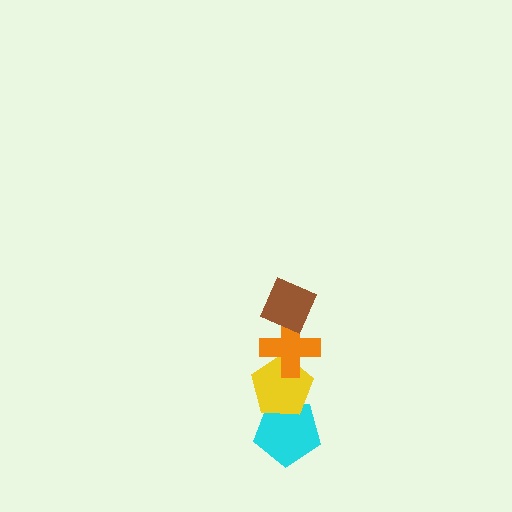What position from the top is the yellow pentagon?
The yellow pentagon is 3rd from the top.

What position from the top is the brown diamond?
The brown diamond is 1st from the top.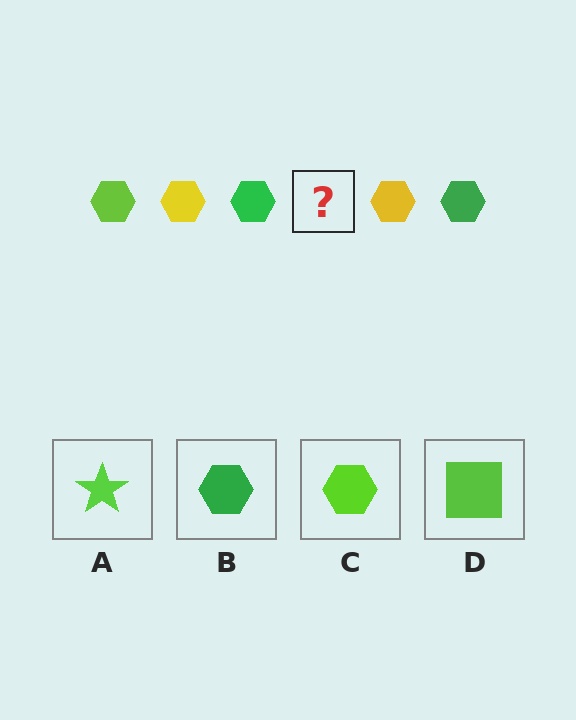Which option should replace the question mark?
Option C.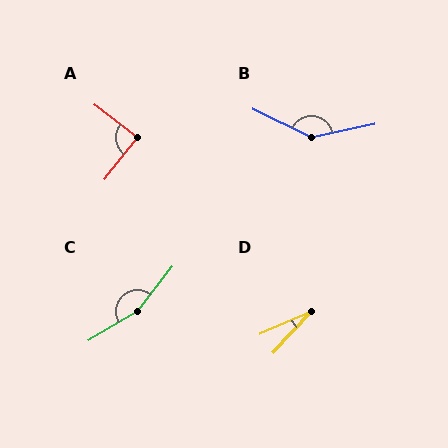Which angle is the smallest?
D, at approximately 23 degrees.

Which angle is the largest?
C, at approximately 159 degrees.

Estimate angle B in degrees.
Approximately 142 degrees.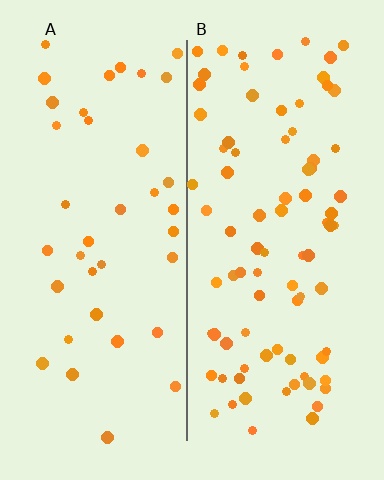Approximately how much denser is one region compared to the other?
Approximately 2.2× — region B over region A.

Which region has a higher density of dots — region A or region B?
B (the right).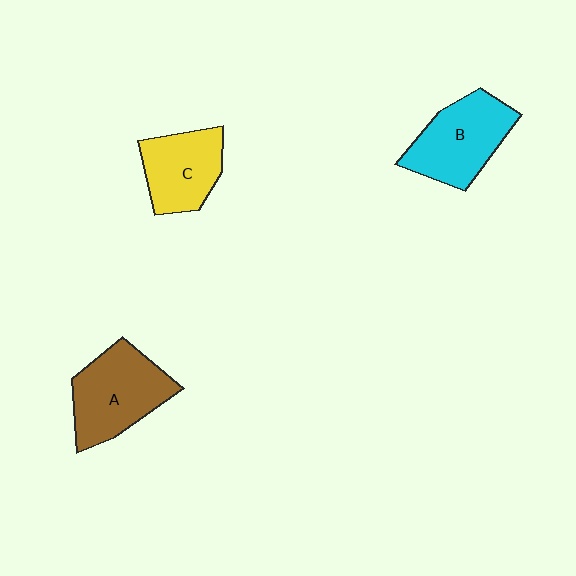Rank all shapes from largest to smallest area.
From largest to smallest: A (brown), B (cyan), C (yellow).